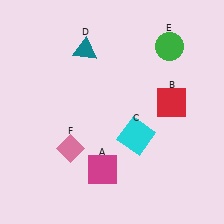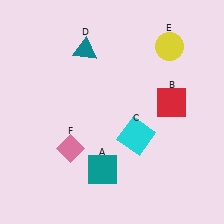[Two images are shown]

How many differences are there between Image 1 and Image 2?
There are 2 differences between the two images.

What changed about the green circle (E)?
In Image 1, E is green. In Image 2, it changed to yellow.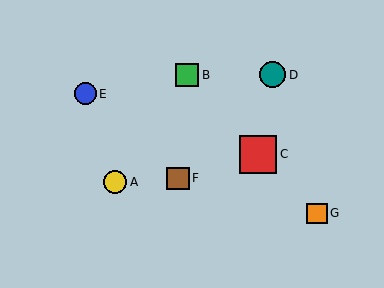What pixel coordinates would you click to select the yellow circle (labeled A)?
Click at (115, 182) to select the yellow circle A.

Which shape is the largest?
The red square (labeled C) is the largest.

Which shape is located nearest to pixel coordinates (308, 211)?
The orange square (labeled G) at (317, 213) is nearest to that location.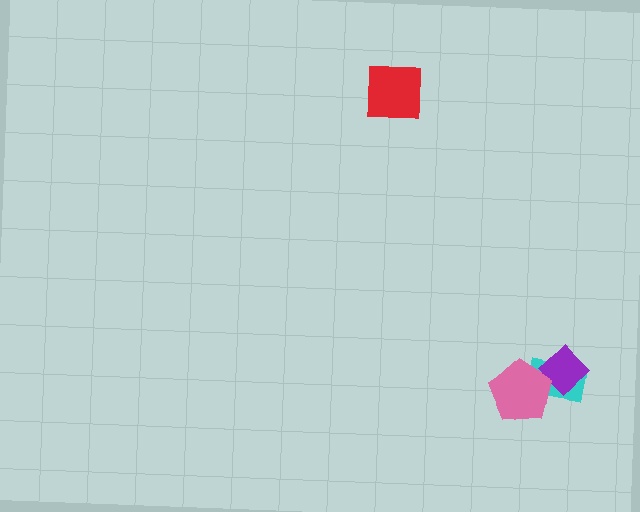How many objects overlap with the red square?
0 objects overlap with the red square.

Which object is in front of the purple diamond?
The pink pentagon is in front of the purple diamond.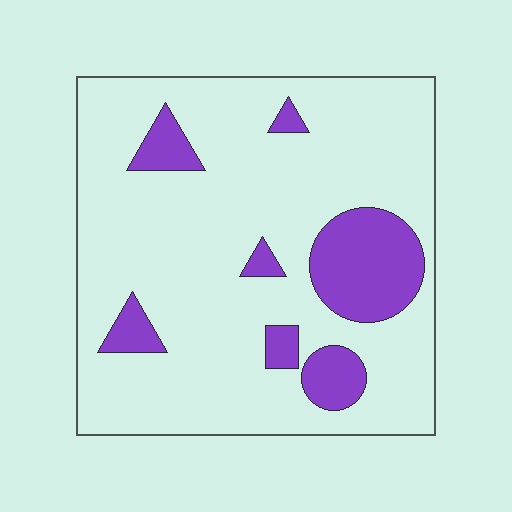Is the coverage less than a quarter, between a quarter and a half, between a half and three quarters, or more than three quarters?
Less than a quarter.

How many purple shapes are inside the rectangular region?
7.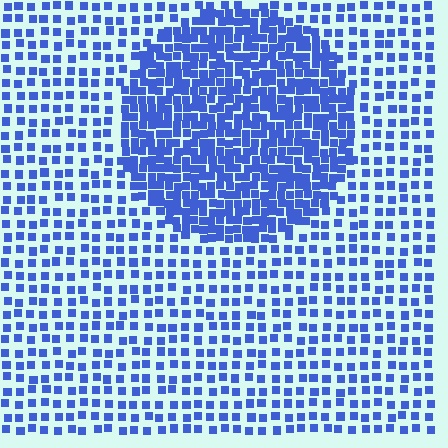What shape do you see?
I see a circle.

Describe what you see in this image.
The image contains small blue elements arranged at two different densities. A circle-shaped region is visible where the elements are more densely packed than the surrounding area.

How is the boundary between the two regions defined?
The boundary is defined by a change in element density (approximately 2.2x ratio). All elements are the same color, size, and shape.